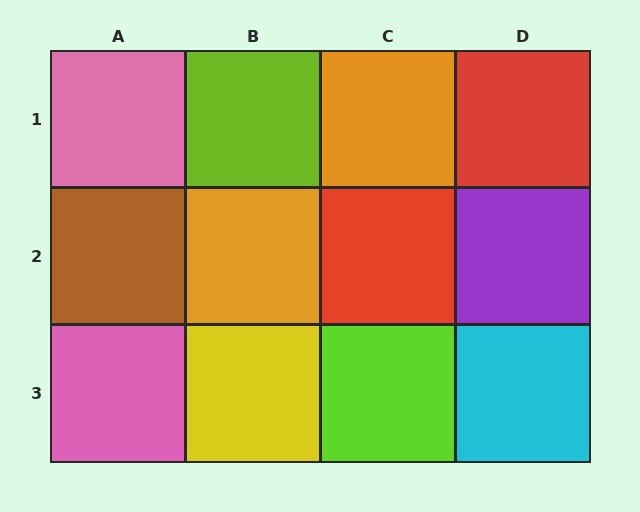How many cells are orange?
2 cells are orange.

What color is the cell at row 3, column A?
Pink.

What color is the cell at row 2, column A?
Brown.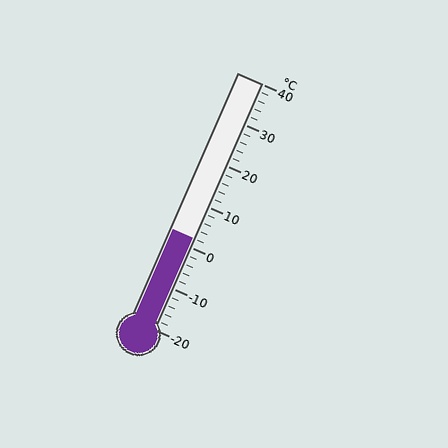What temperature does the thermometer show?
The thermometer shows approximately 2°C.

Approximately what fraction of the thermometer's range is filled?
The thermometer is filled to approximately 35% of its range.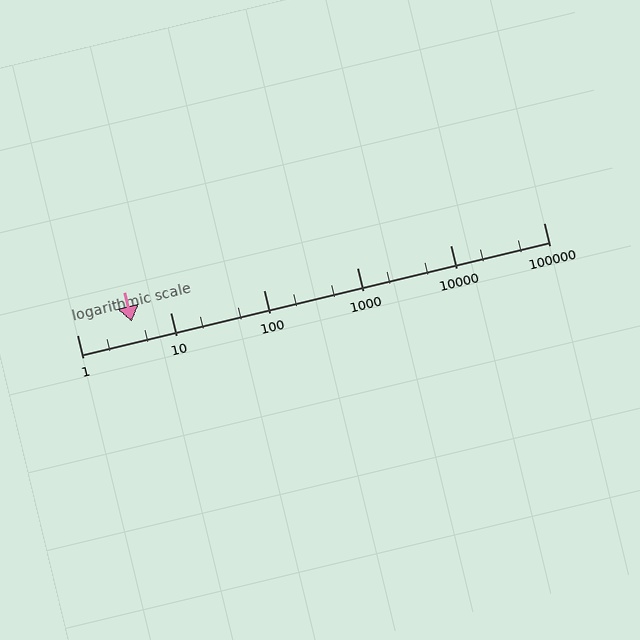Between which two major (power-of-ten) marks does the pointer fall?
The pointer is between 1 and 10.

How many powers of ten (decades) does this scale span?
The scale spans 5 decades, from 1 to 100000.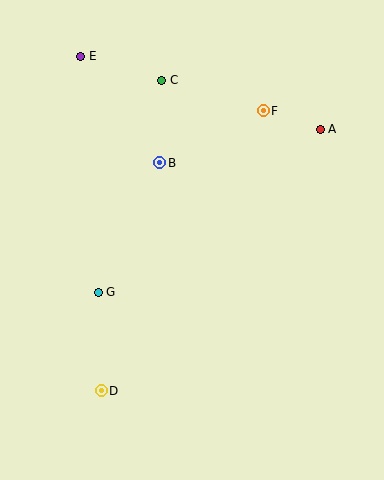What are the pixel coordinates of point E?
Point E is at (81, 56).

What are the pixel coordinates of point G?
Point G is at (98, 292).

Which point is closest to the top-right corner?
Point A is closest to the top-right corner.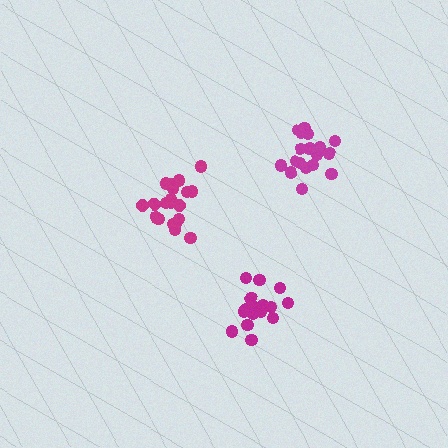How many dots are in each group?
Group 1: 20 dots, Group 2: 19 dots, Group 3: 16 dots (55 total).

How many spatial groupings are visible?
There are 3 spatial groupings.